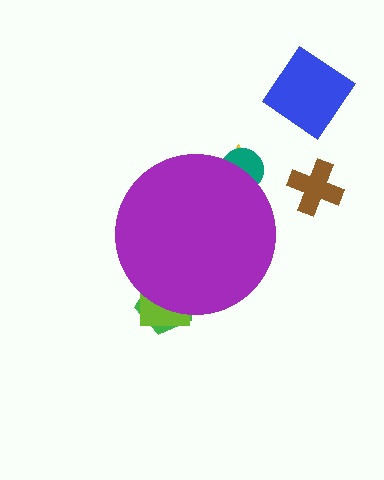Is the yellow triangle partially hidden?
Yes, the yellow triangle is partially hidden behind the purple circle.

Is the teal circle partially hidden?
Yes, the teal circle is partially hidden behind the purple circle.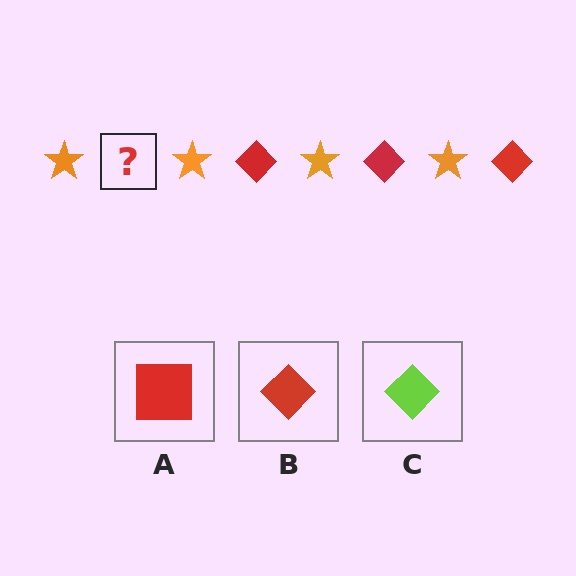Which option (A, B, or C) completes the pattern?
B.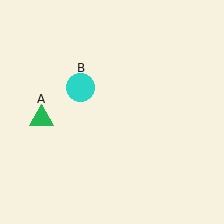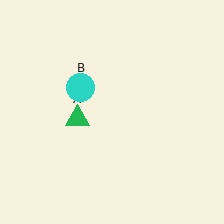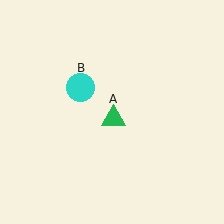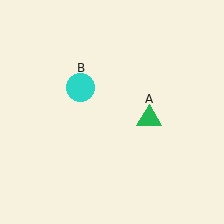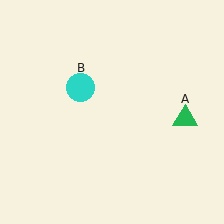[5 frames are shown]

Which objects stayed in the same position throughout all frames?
Cyan circle (object B) remained stationary.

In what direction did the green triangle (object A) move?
The green triangle (object A) moved right.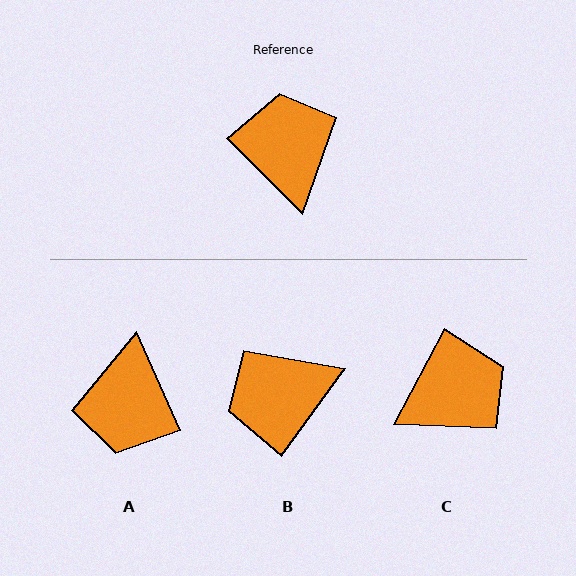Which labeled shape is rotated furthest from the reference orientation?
A, about 159 degrees away.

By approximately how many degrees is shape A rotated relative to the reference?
Approximately 159 degrees counter-clockwise.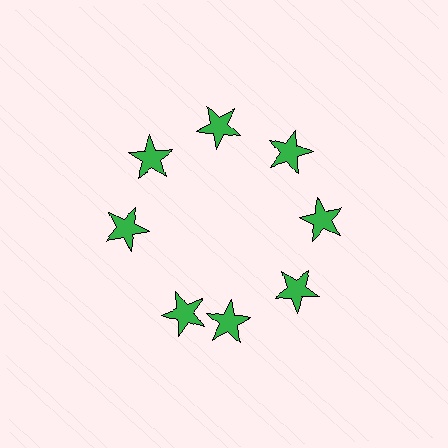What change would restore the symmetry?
The symmetry would be restored by rotating it back into even spacing with its neighbors so that all 8 stars sit at equal angles and equal distance from the center.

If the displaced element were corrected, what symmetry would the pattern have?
It would have 8-fold rotational symmetry — the pattern would map onto itself every 45 degrees.